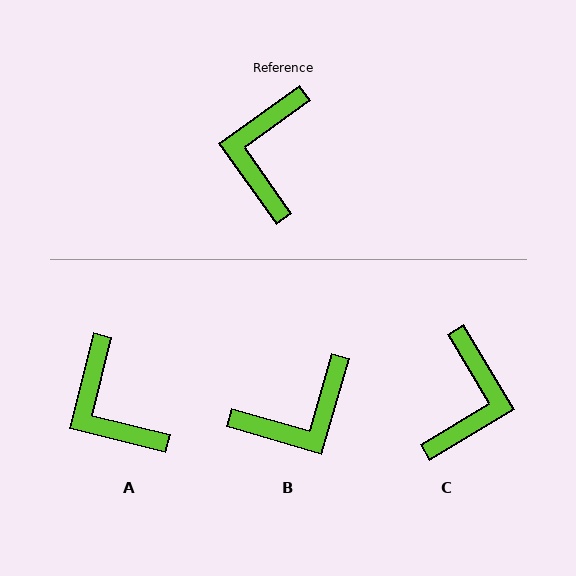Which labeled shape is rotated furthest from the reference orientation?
C, about 176 degrees away.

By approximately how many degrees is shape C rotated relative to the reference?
Approximately 176 degrees counter-clockwise.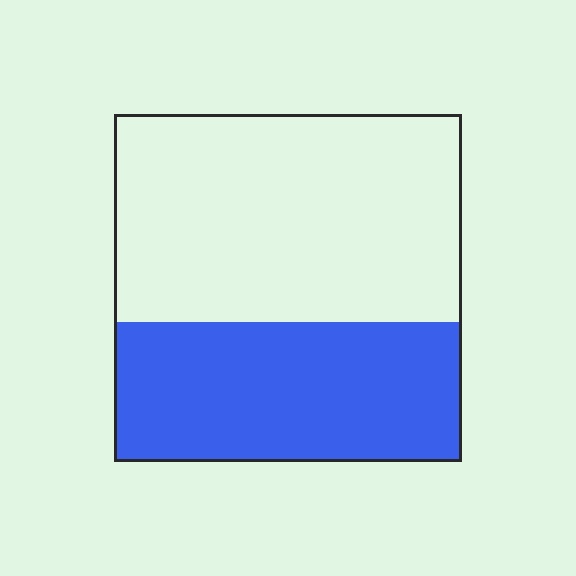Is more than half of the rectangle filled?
No.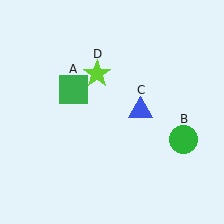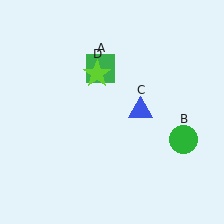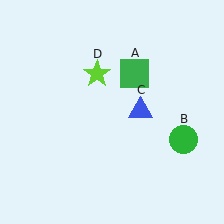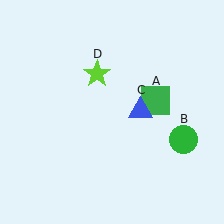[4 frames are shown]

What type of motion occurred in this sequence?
The green square (object A) rotated clockwise around the center of the scene.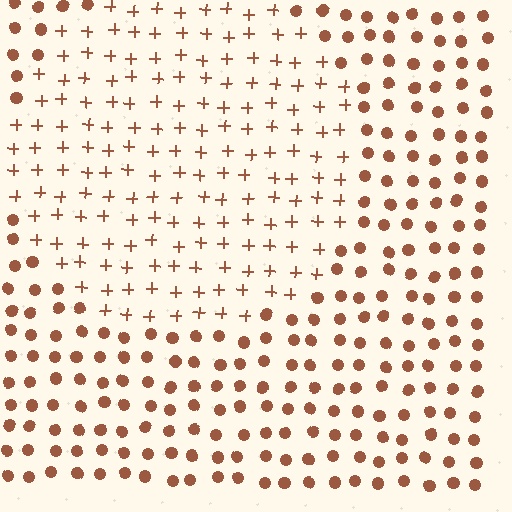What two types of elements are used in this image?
The image uses plus signs inside the circle region and circles outside it.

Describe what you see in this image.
The image is filled with small brown elements arranged in a uniform grid. A circle-shaped region contains plus signs, while the surrounding area contains circles. The boundary is defined purely by the change in element shape.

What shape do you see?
I see a circle.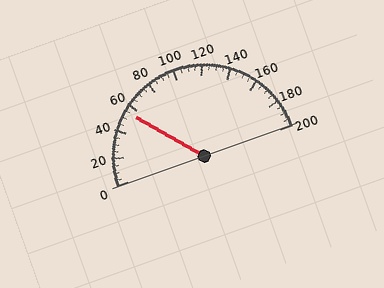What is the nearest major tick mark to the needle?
The nearest major tick mark is 60.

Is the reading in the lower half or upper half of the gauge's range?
The reading is in the lower half of the range (0 to 200).